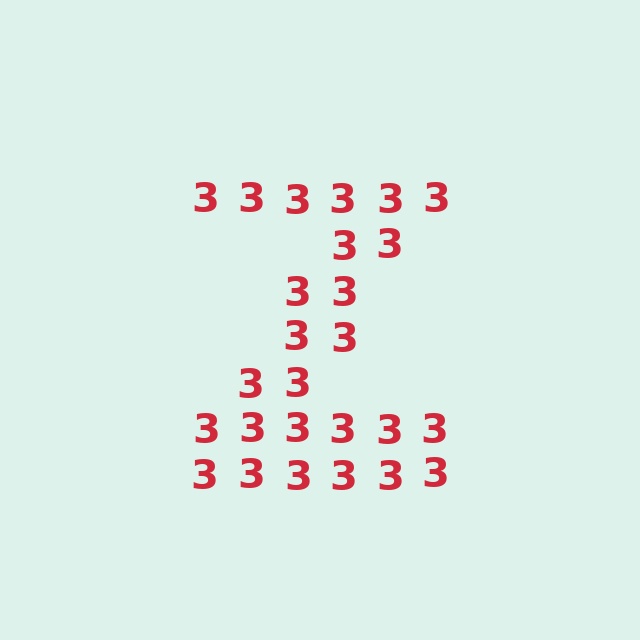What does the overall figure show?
The overall figure shows the letter Z.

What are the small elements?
The small elements are digit 3's.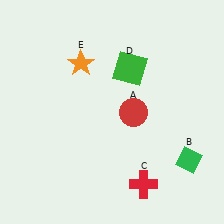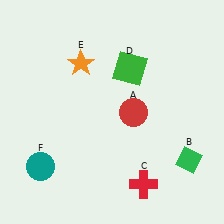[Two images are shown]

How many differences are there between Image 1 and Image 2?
There is 1 difference between the two images.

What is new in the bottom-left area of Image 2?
A teal circle (F) was added in the bottom-left area of Image 2.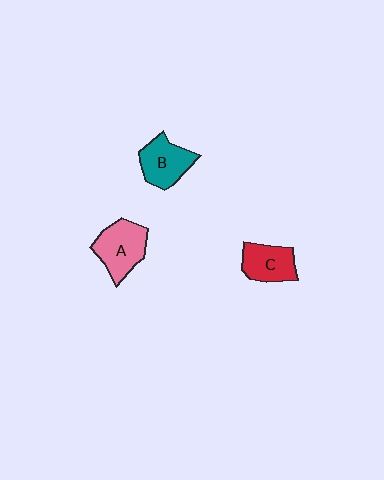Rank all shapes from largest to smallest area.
From largest to smallest: A (pink), B (teal), C (red).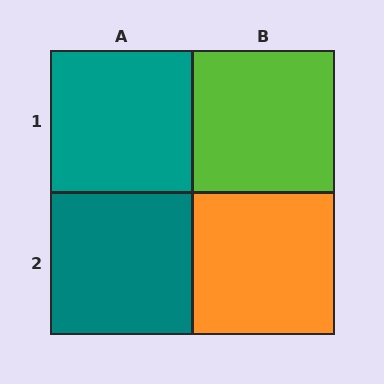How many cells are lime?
1 cell is lime.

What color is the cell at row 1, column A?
Teal.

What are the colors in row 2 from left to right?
Teal, orange.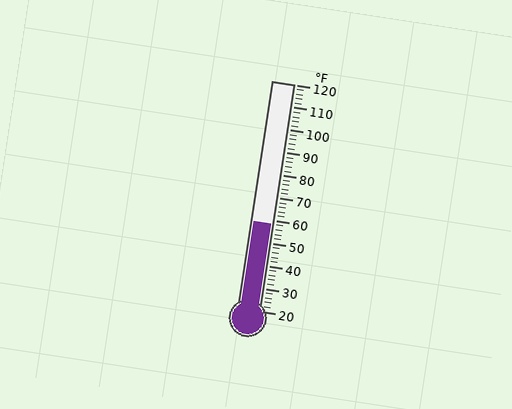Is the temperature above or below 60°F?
The temperature is below 60°F.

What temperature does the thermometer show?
The thermometer shows approximately 58°F.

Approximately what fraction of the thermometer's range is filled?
The thermometer is filled to approximately 40% of its range.